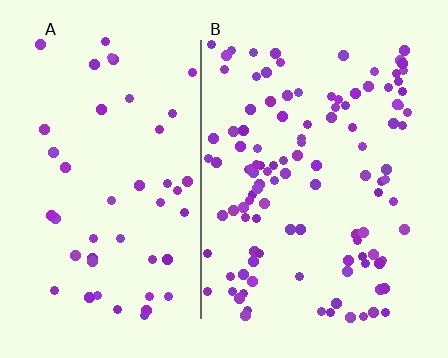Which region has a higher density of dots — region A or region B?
B (the right).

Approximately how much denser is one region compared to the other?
Approximately 2.4× — region B over region A.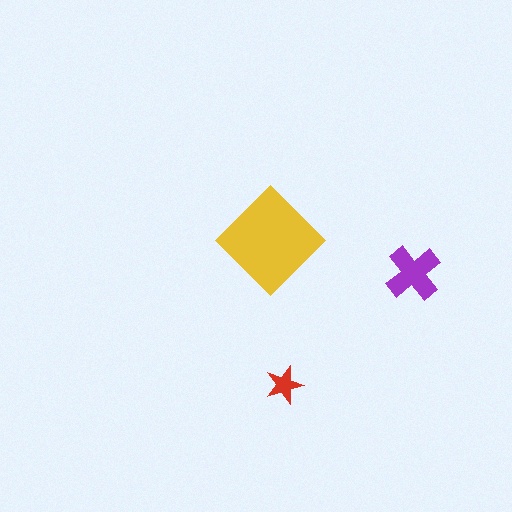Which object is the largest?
The yellow diamond.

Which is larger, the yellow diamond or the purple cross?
The yellow diamond.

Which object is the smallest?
The red star.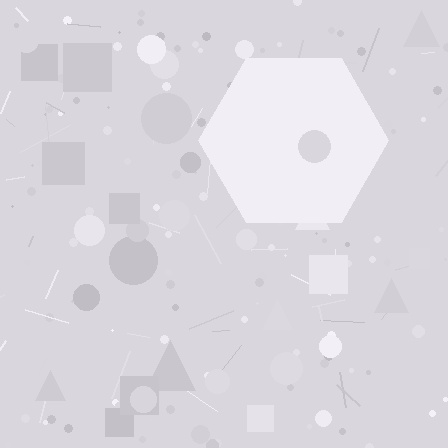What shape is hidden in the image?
A hexagon is hidden in the image.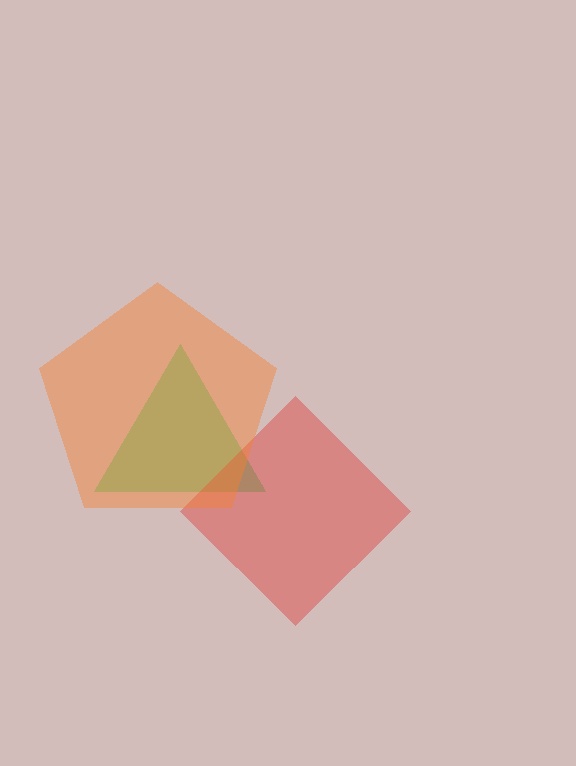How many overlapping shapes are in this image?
There are 3 overlapping shapes in the image.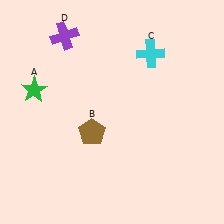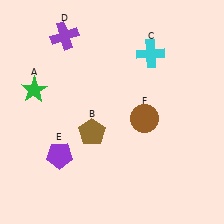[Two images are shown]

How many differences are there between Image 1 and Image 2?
There are 2 differences between the two images.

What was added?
A purple pentagon (E), a brown circle (F) were added in Image 2.